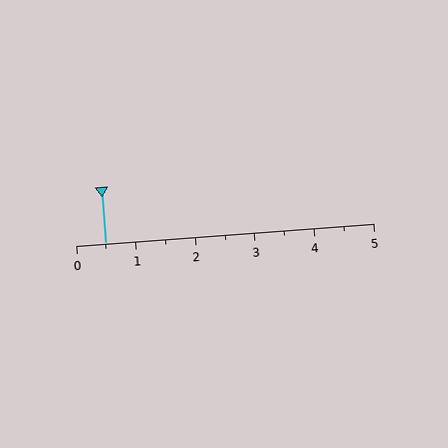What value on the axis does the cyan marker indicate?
The marker indicates approximately 0.5.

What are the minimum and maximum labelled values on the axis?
The axis runs from 0 to 5.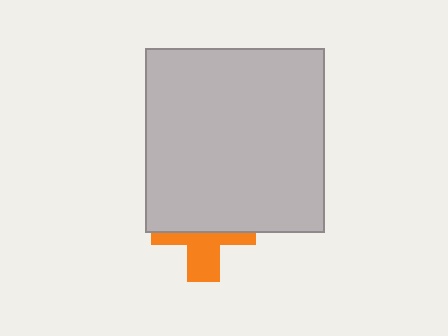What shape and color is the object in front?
The object in front is a light gray rectangle.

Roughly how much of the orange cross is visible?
A small part of it is visible (roughly 42%).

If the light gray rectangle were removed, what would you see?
You would see the complete orange cross.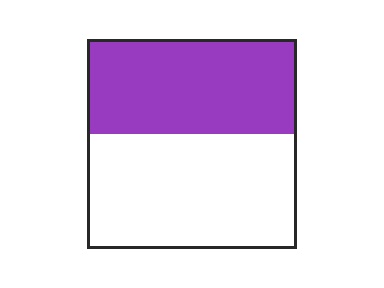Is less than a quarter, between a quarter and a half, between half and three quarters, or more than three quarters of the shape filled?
Between a quarter and a half.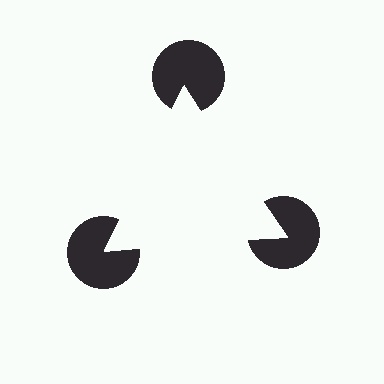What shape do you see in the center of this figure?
An illusory triangle — its edges are inferred from the aligned wedge cuts in the pac-man discs, not physically drawn.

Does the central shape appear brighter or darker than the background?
It typically appears slightly brighter than the background, even though no actual brightness change is drawn.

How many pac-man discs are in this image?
There are 3 — one at each vertex of the illusory triangle.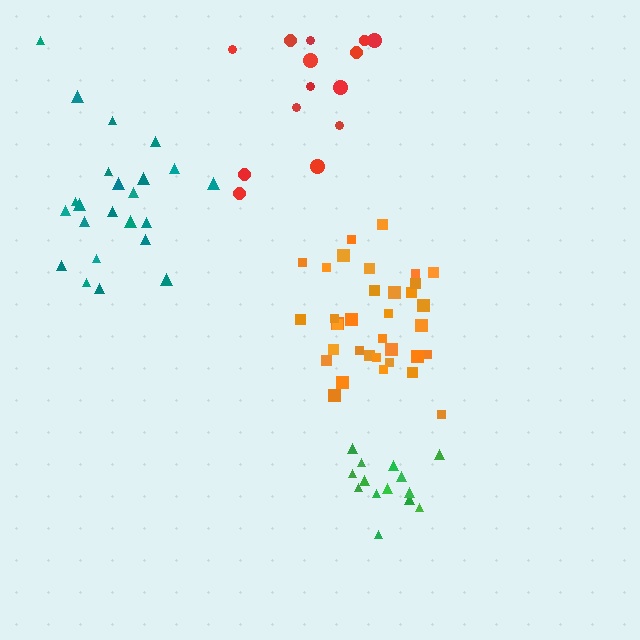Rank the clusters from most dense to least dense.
orange, green, teal, red.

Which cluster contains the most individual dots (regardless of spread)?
Orange (35).